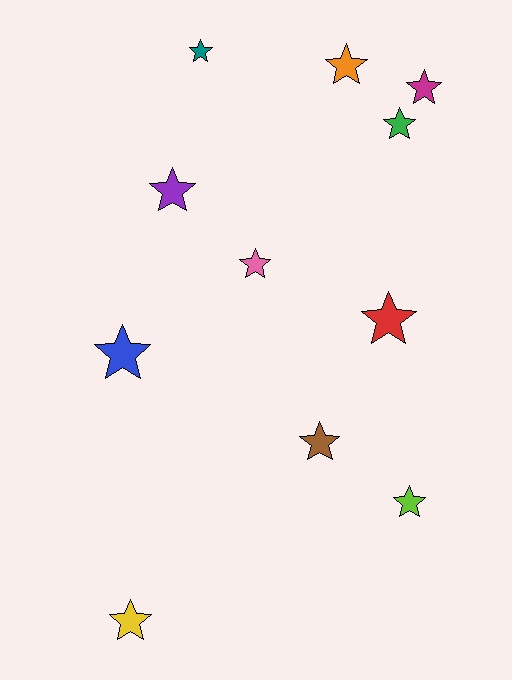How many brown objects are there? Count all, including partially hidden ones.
There is 1 brown object.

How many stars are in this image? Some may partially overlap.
There are 11 stars.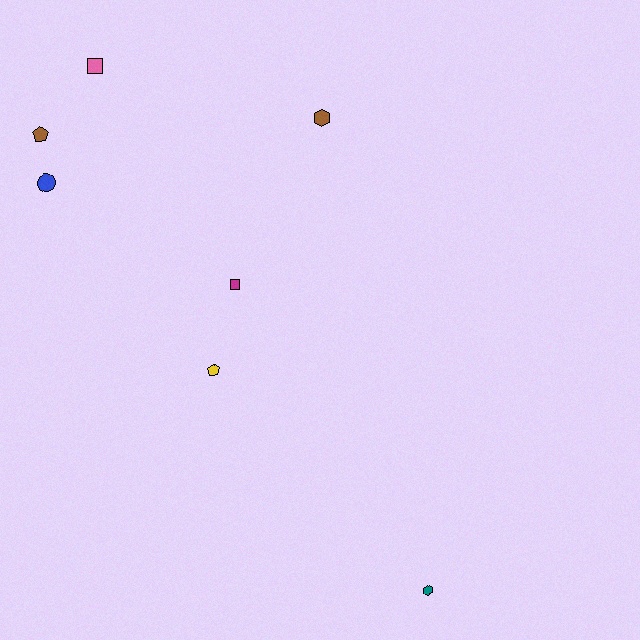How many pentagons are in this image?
There are 2 pentagons.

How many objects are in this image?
There are 7 objects.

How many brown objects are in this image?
There are 2 brown objects.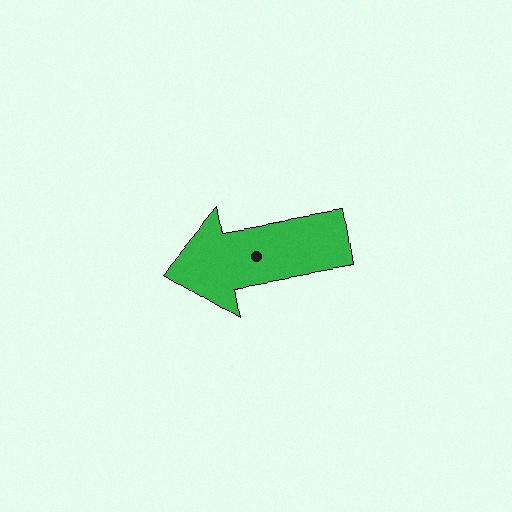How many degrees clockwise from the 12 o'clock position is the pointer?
Approximately 260 degrees.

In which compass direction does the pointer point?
West.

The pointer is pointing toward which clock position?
Roughly 9 o'clock.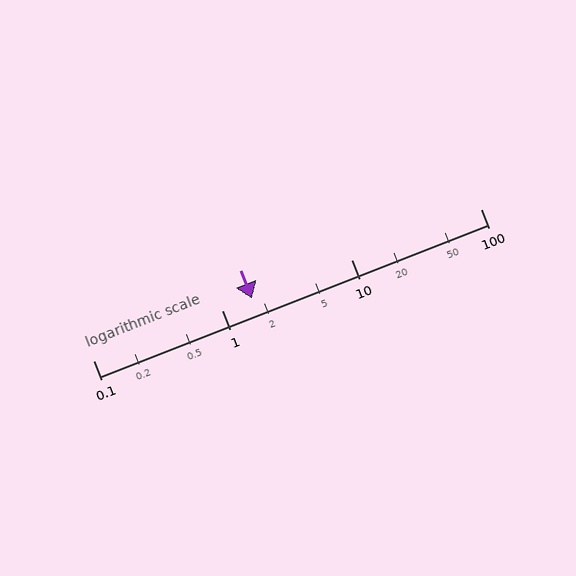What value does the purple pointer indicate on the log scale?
The pointer indicates approximately 1.7.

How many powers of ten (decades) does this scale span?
The scale spans 3 decades, from 0.1 to 100.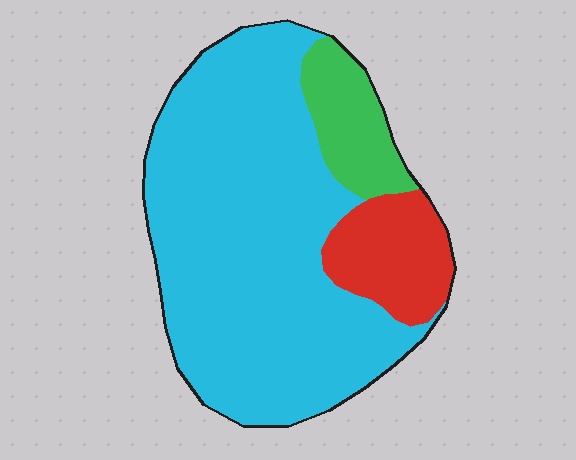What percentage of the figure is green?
Green takes up about one eighth (1/8) of the figure.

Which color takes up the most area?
Cyan, at roughly 75%.